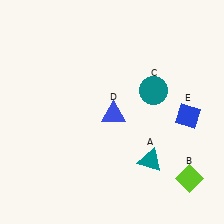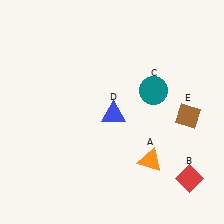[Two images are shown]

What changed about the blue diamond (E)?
In Image 1, E is blue. In Image 2, it changed to brown.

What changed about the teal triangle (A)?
In Image 1, A is teal. In Image 2, it changed to orange.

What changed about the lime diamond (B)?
In Image 1, B is lime. In Image 2, it changed to red.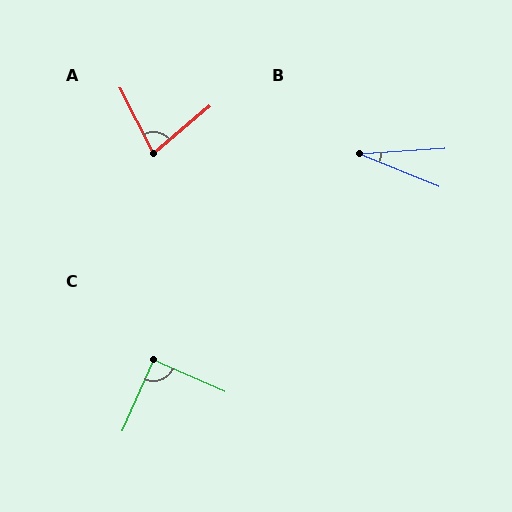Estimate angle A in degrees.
Approximately 77 degrees.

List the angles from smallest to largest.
B (26°), A (77°), C (89°).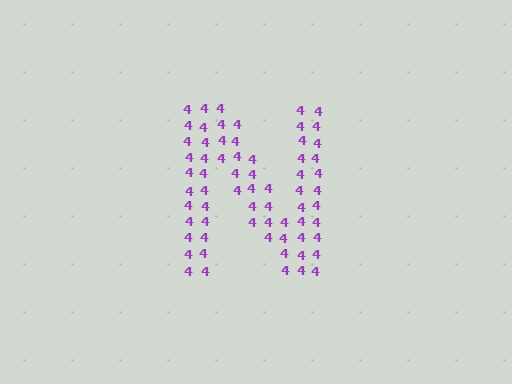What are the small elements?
The small elements are digit 4's.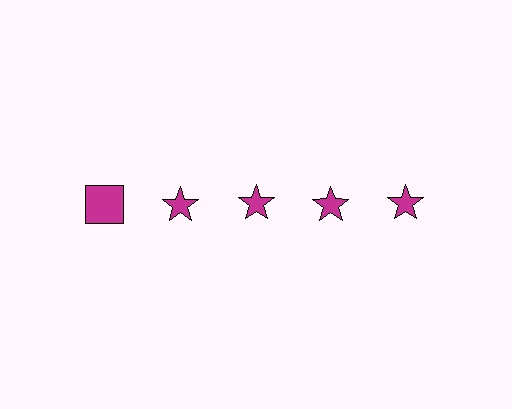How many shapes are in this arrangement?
There are 5 shapes arranged in a grid pattern.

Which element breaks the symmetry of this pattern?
The magenta square in the top row, leftmost column breaks the symmetry. All other shapes are magenta stars.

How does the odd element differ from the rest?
It has a different shape: square instead of star.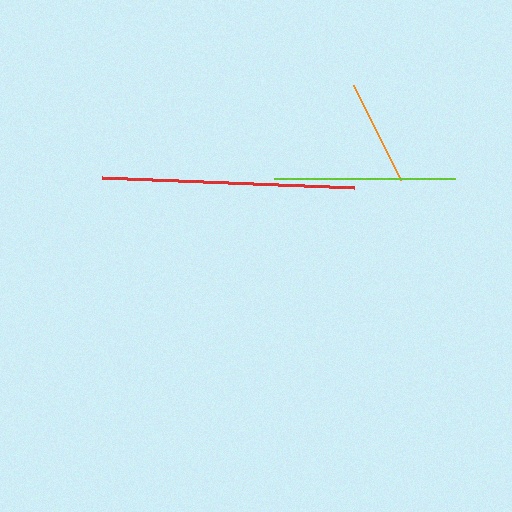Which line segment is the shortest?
The orange line is the shortest at approximately 106 pixels.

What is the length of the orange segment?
The orange segment is approximately 106 pixels long.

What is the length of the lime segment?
The lime segment is approximately 181 pixels long.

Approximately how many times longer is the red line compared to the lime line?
The red line is approximately 1.4 times the length of the lime line.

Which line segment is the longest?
The red line is the longest at approximately 253 pixels.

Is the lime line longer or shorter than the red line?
The red line is longer than the lime line.